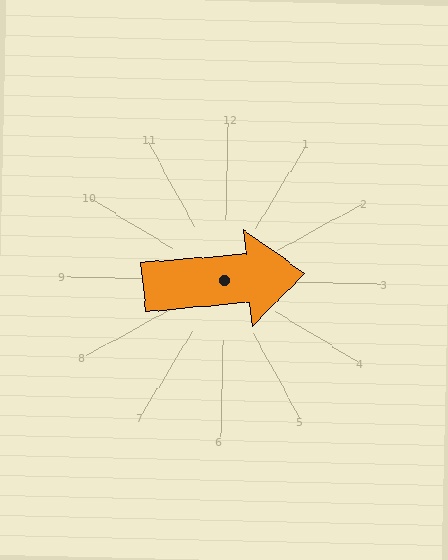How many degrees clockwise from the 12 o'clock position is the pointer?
Approximately 84 degrees.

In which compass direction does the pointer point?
East.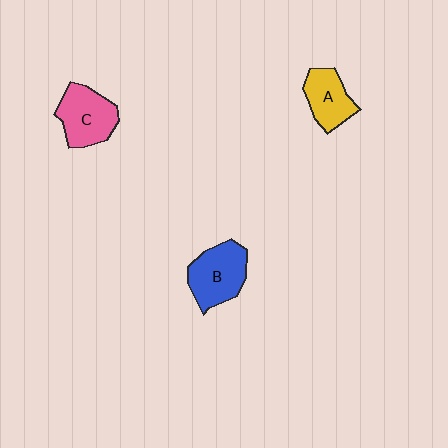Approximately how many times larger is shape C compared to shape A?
Approximately 1.3 times.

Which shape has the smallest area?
Shape A (yellow).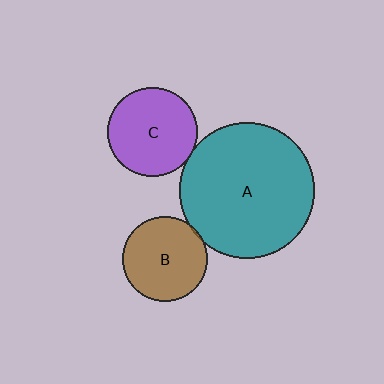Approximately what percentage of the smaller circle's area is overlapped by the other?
Approximately 5%.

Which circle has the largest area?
Circle A (teal).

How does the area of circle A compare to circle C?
Approximately 2.3 times.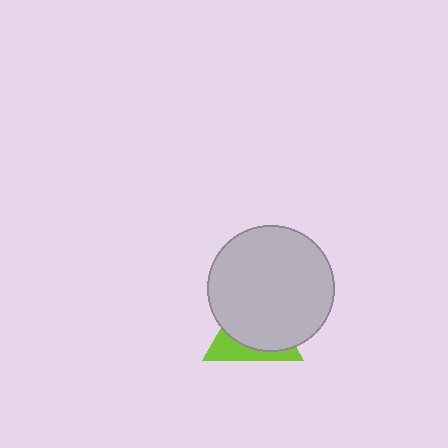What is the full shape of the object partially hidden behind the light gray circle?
The partially hidden object is a lime triangle.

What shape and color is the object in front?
The object in front is a light gray circle.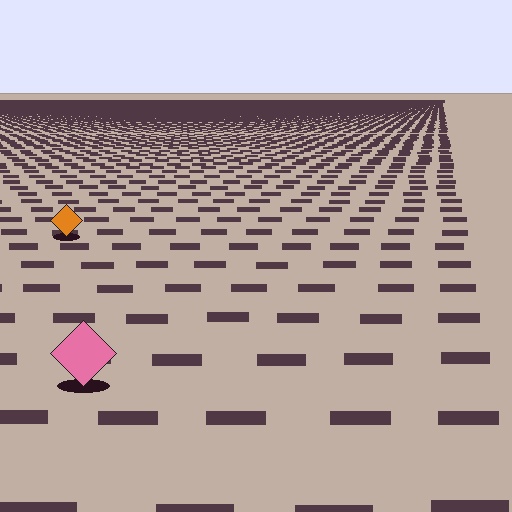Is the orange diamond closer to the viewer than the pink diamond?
No. The pink diamond is closer — you can tell from the texture gradient: the ground texture is coarser near it.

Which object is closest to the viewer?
The pink diamond is closest. The texture marks near it are larger and more spread out.